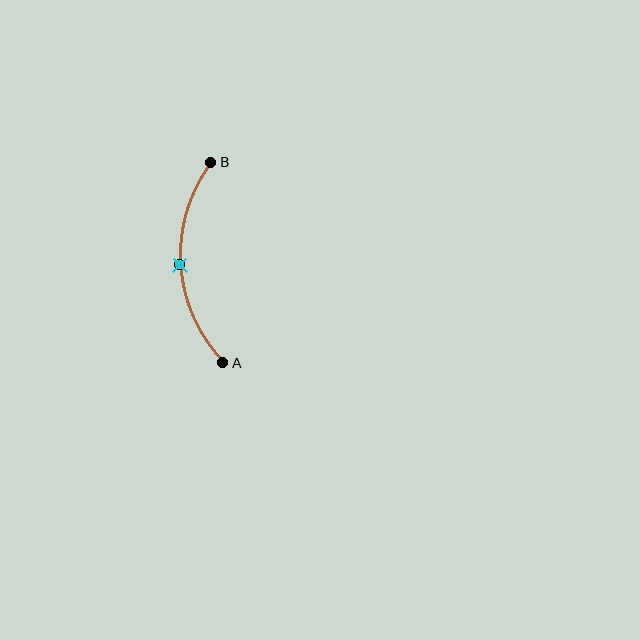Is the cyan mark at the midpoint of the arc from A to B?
Yes. The cyan mark lies on the arc at equal arc-length from both A and B — it is the arc midpoint.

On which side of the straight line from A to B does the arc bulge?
The arc bulges to the left of the straight line connecting A and B.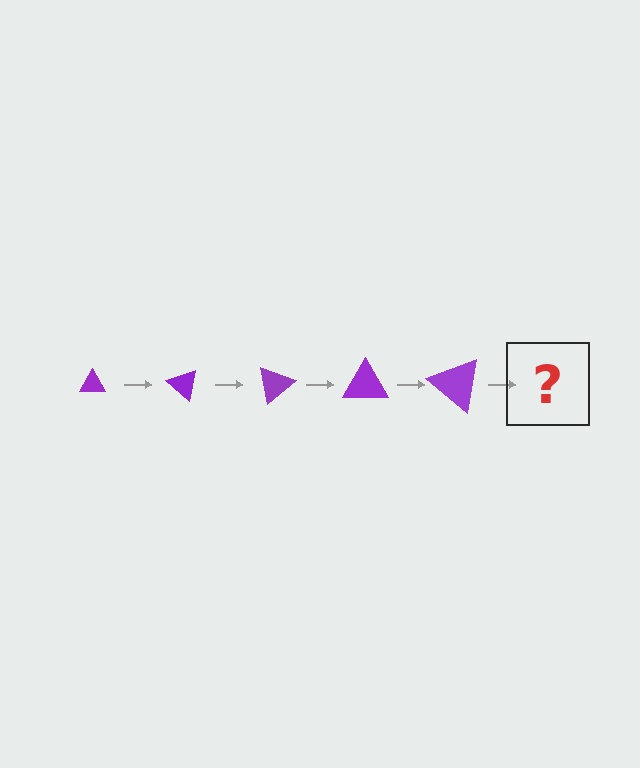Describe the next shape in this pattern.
It should be a triangle, larger than the previous one and rotated 200 degrees from the start.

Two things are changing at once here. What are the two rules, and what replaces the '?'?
The two rules are that the triangle grows larger each step and it rotates 40 degrees each step. The '?' should be a triangle, larger than the previous one and rotated 200 degrees from the start.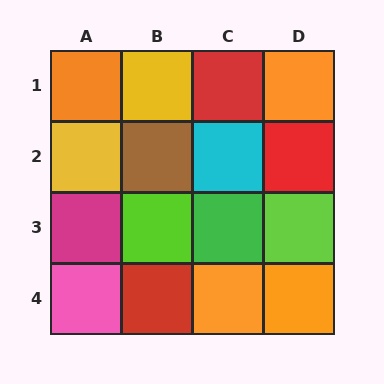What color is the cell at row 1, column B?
Yellow.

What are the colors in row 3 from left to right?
Magenta, lime, green, lime.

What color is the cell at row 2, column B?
Brown.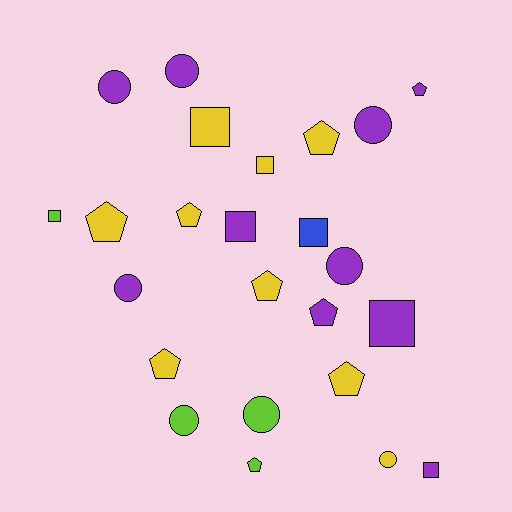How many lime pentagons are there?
There is 1 lime pentagon.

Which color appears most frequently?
Purple, with 10 objects.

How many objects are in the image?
There are 24 objects.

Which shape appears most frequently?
Pentagon, with 9 objects.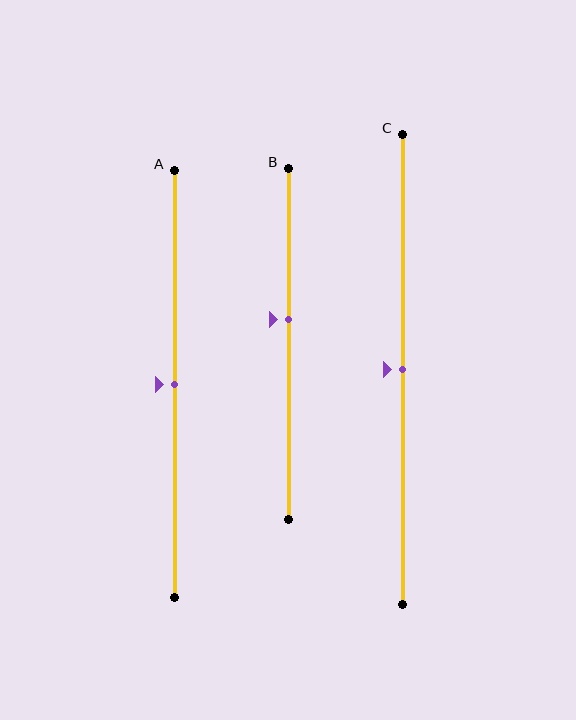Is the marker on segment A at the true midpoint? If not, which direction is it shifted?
Yes, the marker on segment A is at the true midpoint.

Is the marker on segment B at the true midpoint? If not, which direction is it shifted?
No, the marker on segment B is shifted upward by about 7% of the segment length.